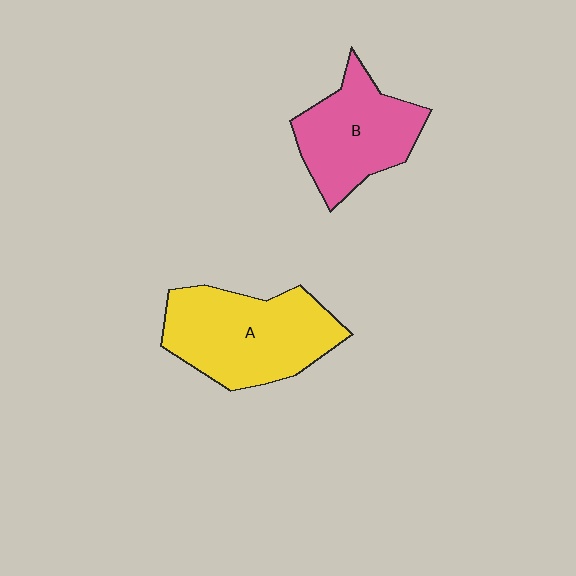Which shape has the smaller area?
Shape B (pink).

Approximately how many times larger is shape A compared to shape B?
Approximately 1.3 times.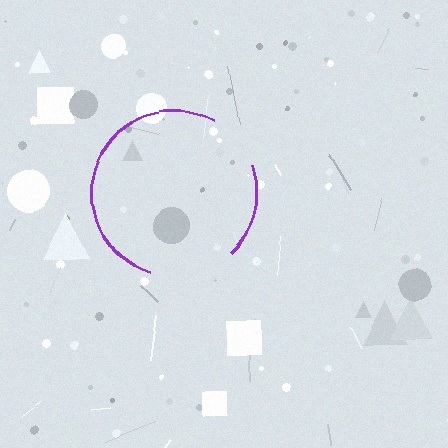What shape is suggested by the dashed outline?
The dashed outline suggests a circle.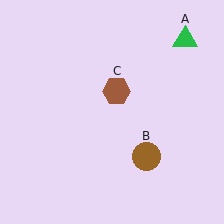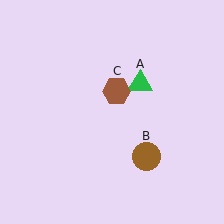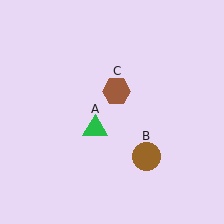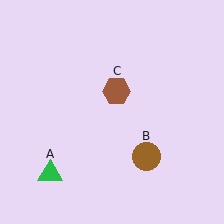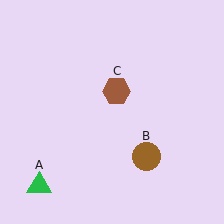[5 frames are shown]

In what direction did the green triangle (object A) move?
The green triangle (object A) moved down and to the left.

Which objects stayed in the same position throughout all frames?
Brown circle (object B) and brown hexagon (object C) remained stationary.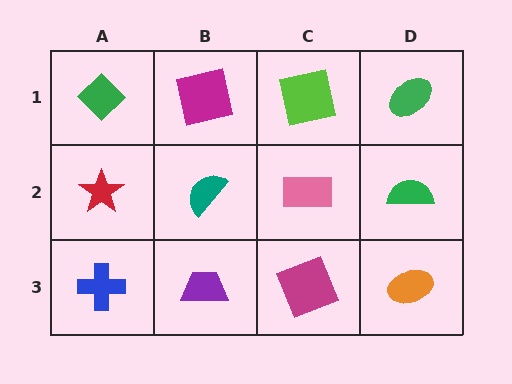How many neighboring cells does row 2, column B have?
4.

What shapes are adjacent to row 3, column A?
A red star (row 2, column A), a purple trapezoid (row 3, column B).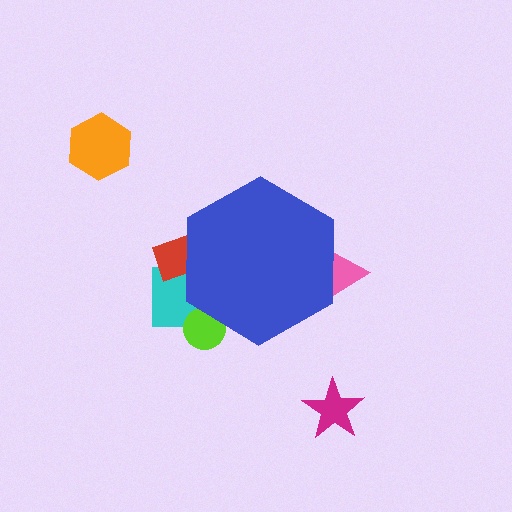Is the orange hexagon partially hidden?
No, the orange hexagon is fully visible.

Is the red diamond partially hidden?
Yes, the red diamond is partially hidden behind the blue hexagon.